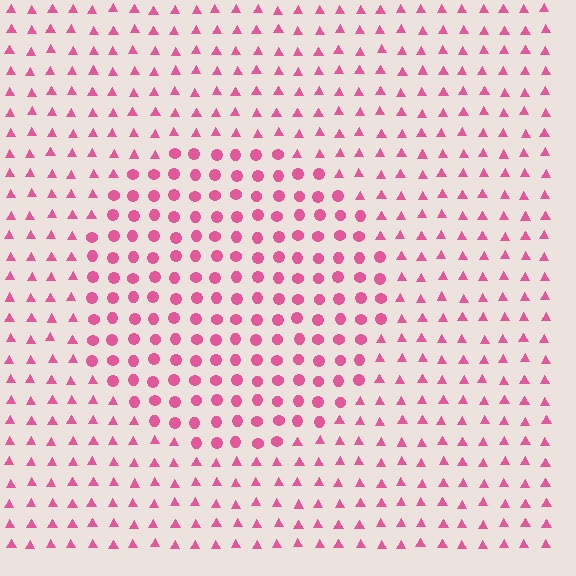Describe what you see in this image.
The image is filled with small pink elements arranged in a uniform grid. A circle-shaped region contains circles, while the surrounding area contains triangles. The boundary is defined purely by the change in element shape.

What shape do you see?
I see a circle.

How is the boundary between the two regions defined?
The boundary is defined by a change in element shape: circles inside vs. triangles outside. All elements share the same color and spacing.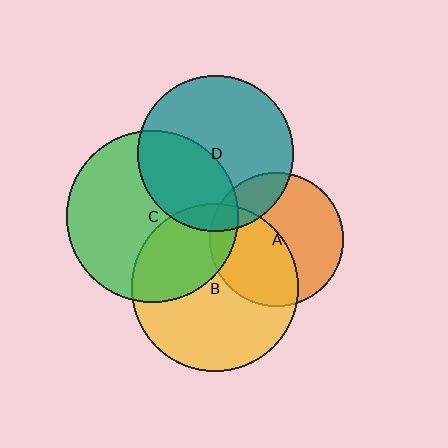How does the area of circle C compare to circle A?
Approximately 1.6 times.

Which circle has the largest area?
Circle C (green).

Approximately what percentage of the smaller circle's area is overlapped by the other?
Approximately 35%.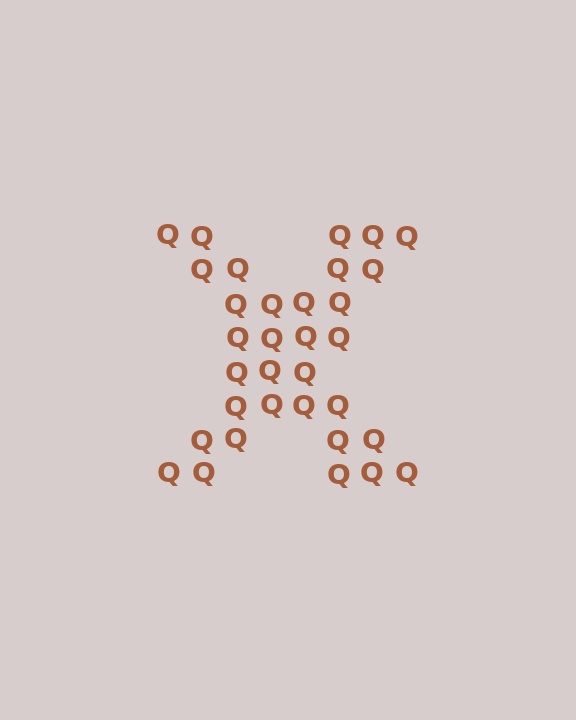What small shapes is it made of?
It is made of small letter Q's.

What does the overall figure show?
The overall figure shows the letter X.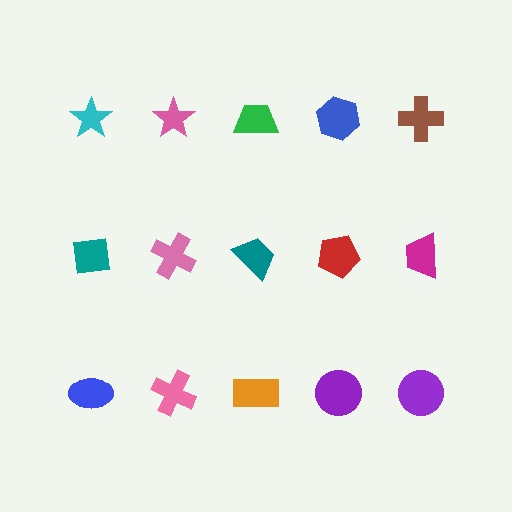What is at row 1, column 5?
A brown cross.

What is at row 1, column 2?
A pink star.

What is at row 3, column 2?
A pink cross.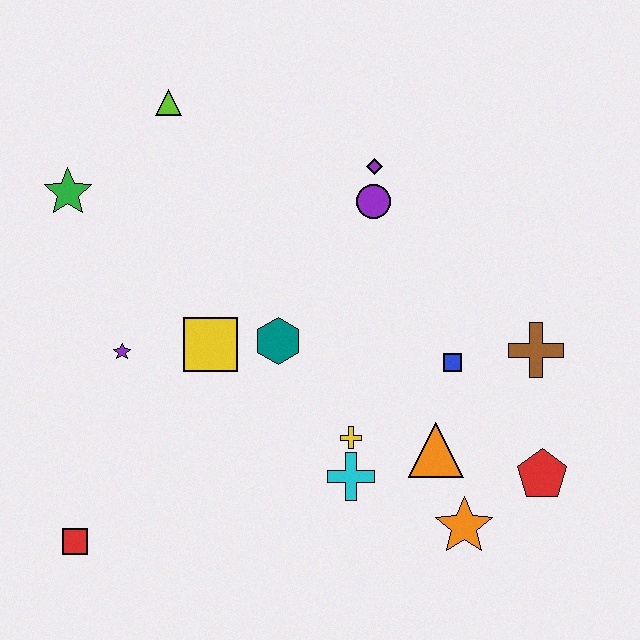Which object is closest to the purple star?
The yellow square is closest to the purple star.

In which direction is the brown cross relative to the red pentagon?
The brown cross is above the red pentagon.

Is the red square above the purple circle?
No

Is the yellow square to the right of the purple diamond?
No